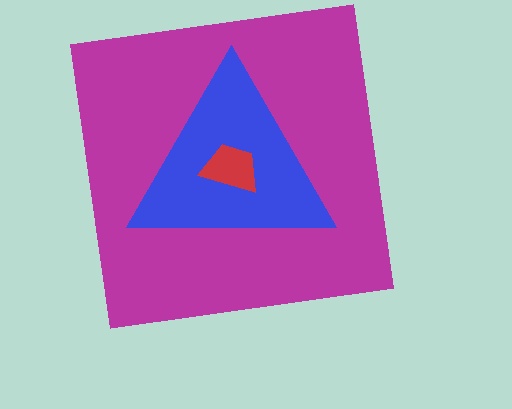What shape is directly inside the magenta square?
The blue triangle.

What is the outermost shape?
The magenta square.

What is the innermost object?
The red trapezoid.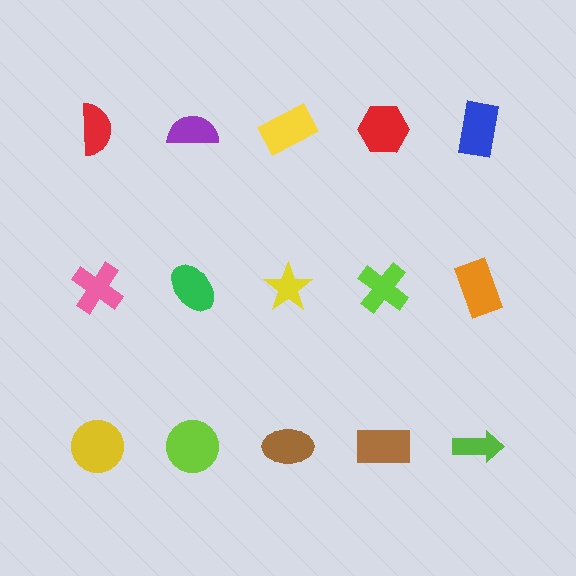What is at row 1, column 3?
A yellow rectangle.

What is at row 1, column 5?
A blue rectangle.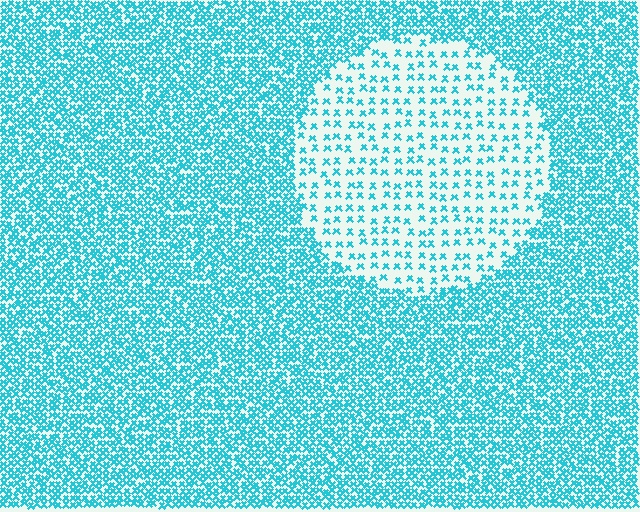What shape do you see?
I see a circle.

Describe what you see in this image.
The image contains small cyan elements arranged at two different densities. A circle-shaped region is visible where the elements are less densely packed than the surrounding area.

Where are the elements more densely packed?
The elements are more densely packed outside the circle boundary.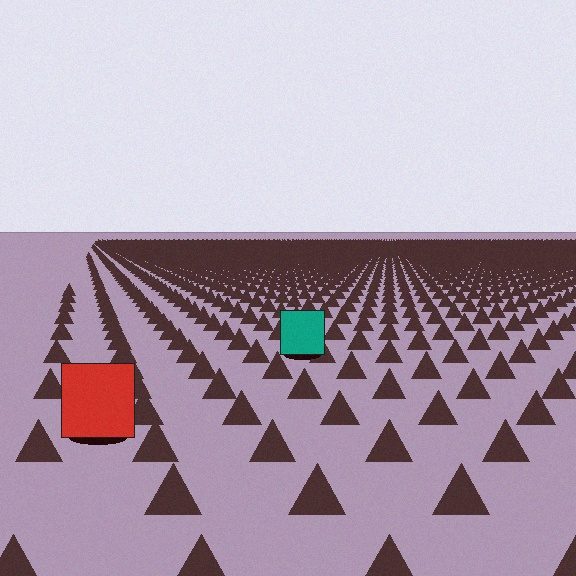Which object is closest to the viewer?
The red square is closest. The texture marks near it are larger and more spread out.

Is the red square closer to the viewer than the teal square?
Yes. The red square is closer — you can tell from the texture gradient: the ground texture is coarser near it.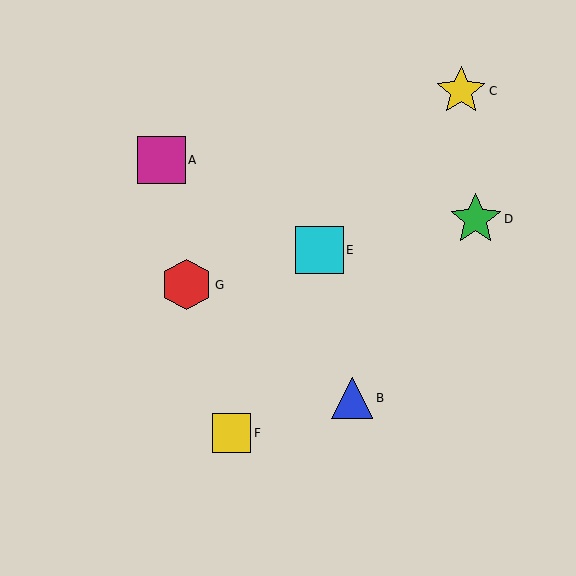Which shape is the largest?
The green star (labeled D) is the largest.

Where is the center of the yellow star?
The center of the yellow star is at (461, 91).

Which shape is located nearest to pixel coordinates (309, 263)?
The cyan square (labeled E) at (319, 250) is nearest to that location.